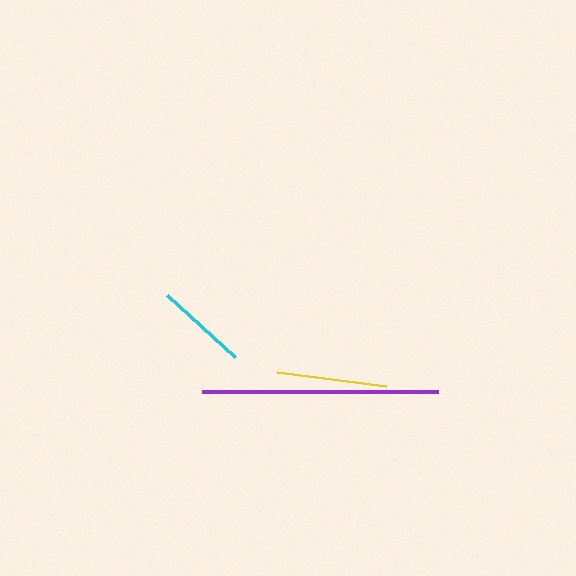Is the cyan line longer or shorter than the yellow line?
The yellow line is longer than the cyan line.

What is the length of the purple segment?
The purple segment is approximately 236 pixels long.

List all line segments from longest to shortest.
From longest to shortest: purple, yellow, cyan.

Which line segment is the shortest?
The cyan line is the shortest at approximately 92 pixels.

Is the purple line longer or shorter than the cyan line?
The purple line is longer than the cyan line.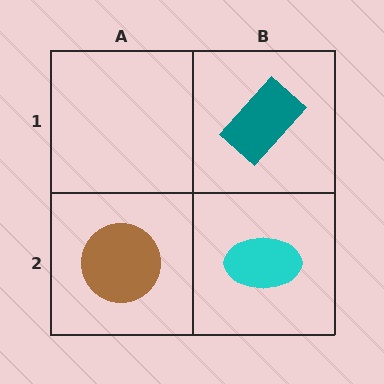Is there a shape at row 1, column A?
No, that cell is empty.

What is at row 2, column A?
A brown circle.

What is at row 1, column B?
A teal rectangle.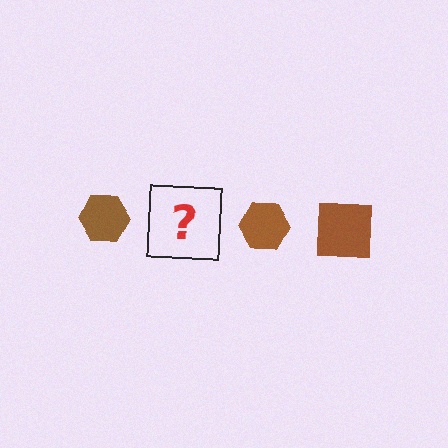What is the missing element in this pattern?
The missing element is a brown square.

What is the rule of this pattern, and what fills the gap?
The rule is that the pattern cycles through hexagon, square shapes in brown. The gap should be filled with a brown square.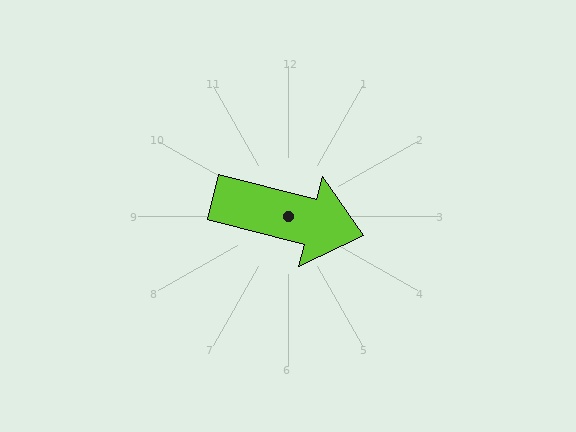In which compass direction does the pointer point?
East.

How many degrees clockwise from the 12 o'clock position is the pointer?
Approximately 104 degrees.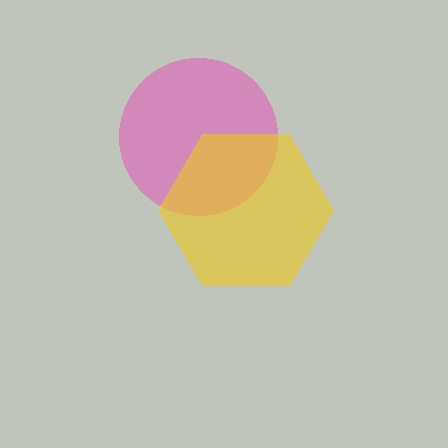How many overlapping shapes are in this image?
There are 2 overlapping shapes in the image.